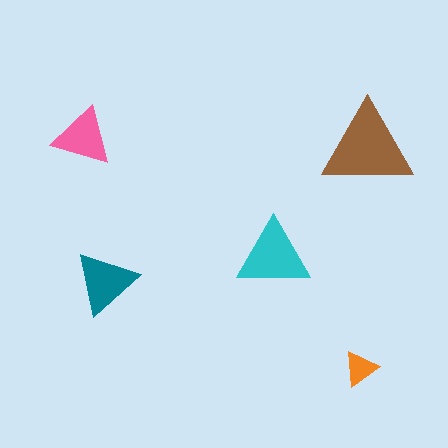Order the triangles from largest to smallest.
the brown one, the cyan one, the teal one, the pink one, the orange one.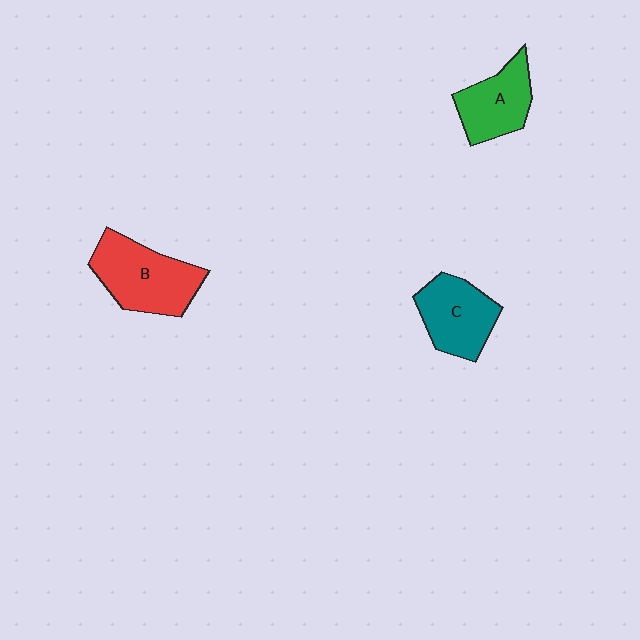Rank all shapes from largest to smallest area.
From largest to smallest: B (red), C (teal), A (green).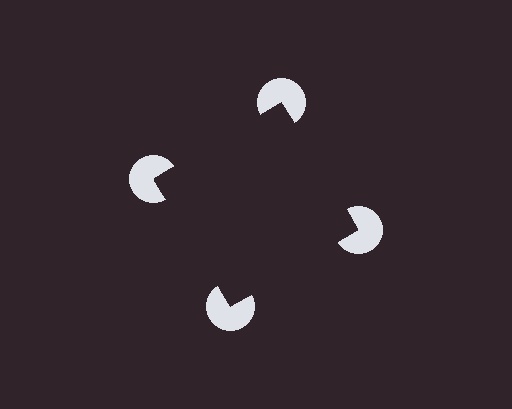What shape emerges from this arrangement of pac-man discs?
An illusory square — its edges are inferred from the aligned wedge cuts in the pac-man discs, not physically drawn.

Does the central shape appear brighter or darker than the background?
It typically appears slightly darker than the background, even though no actual brightness change is drawn.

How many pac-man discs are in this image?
There are 4 — one at each vertex of the illusory square.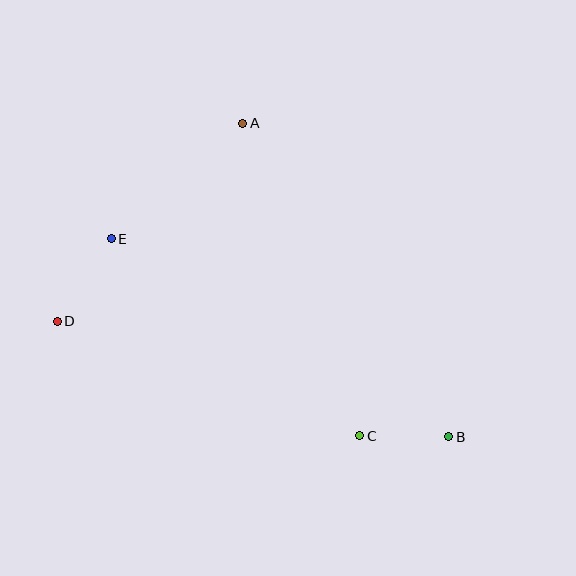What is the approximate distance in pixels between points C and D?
The distance between C and D is approximately 324 pixels.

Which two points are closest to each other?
Points B and C are closest to each other.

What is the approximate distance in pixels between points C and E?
The distance between C and E is approximately 317 pixels.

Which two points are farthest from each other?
Points B and D are farthest from each other.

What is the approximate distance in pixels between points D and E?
The distance between D and E is approximately 99 pixels.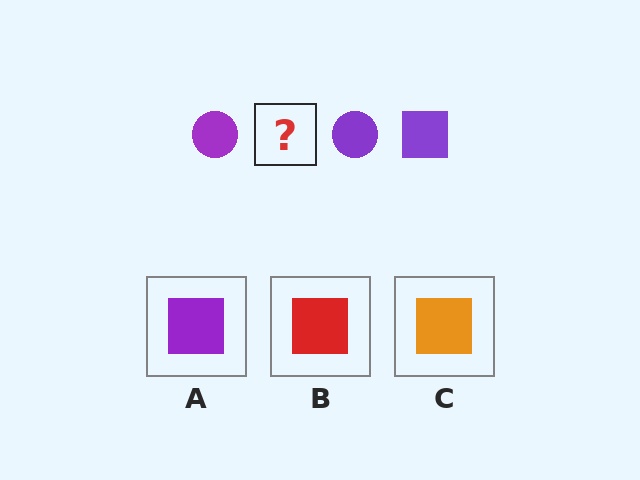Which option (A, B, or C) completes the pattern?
A.